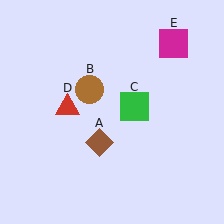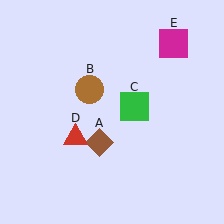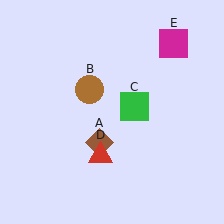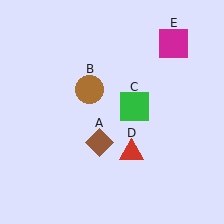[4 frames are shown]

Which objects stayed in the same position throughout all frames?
Brown diamond (object A) and brown circle (object B) and green square (object C) and magenta square (object E) remained stationary.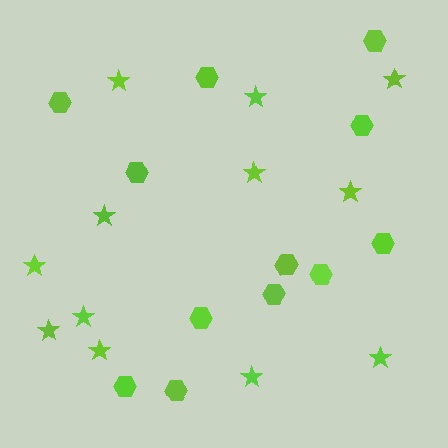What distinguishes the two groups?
There are 2 groups: one group of hexagons (12) and one group of stars (12).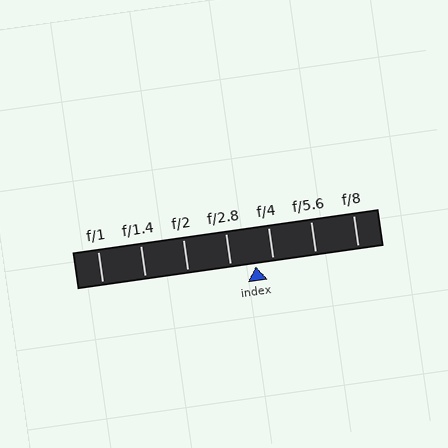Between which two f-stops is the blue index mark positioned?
The index mark is between f/2.8 and f/4.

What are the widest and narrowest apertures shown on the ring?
The widest aperture shown is f/1 and the narrowest is f/8.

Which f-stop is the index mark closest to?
The index mark is closest to f/4.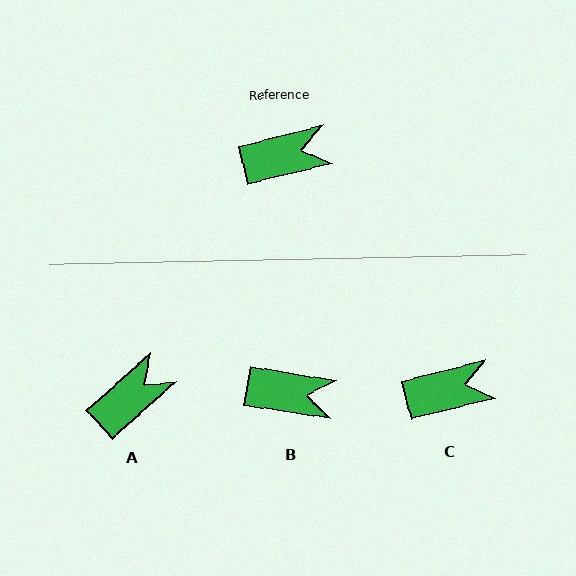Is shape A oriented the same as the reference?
No, it is off by about 28 degrees.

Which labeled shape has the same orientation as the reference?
C.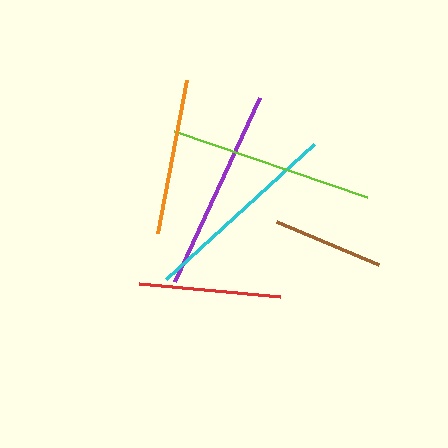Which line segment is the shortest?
The brown line is the shortest at approximately 111 pixels.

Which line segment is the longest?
The lime line is the longest at approximately 204 pixels.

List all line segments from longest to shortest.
From longest to shortest: lime, purple, cyan, orange, red, brown.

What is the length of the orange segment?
The orange segment is approximately 156 pixels long.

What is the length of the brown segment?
The brown segment is approximately 111 pixels long.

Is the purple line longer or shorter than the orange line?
The purple line is longer than the orange line.